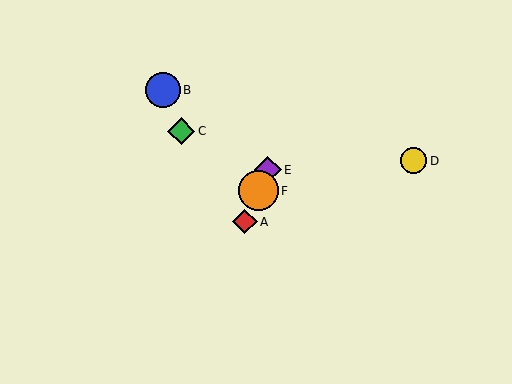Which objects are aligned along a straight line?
Objects A, E, F are aligned along a straight line.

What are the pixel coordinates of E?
Object E is at (268, 170).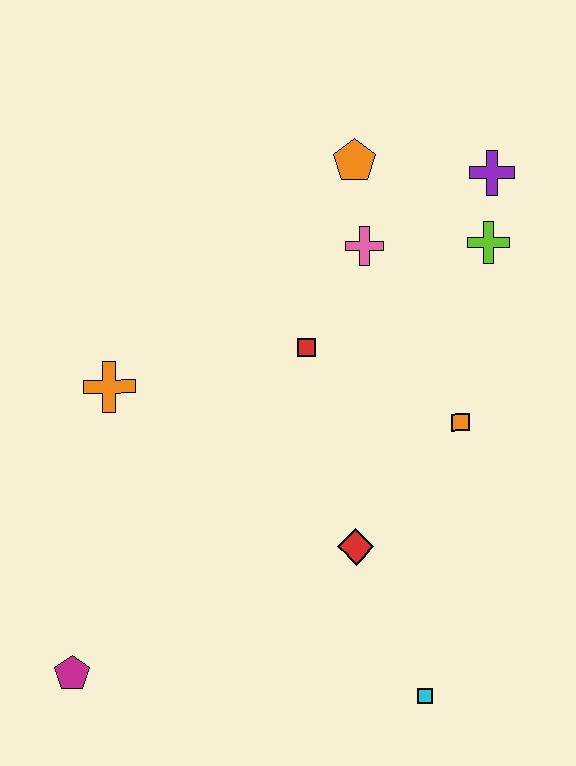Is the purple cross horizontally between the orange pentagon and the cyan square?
No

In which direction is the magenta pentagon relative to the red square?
The magenta pentagon is below the red square.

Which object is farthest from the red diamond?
The purple cross is farthest from the red diamond.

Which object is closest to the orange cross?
The red square is closest to the orange cross.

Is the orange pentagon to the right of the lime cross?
No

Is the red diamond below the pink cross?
Yes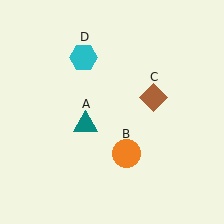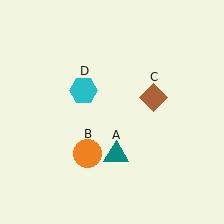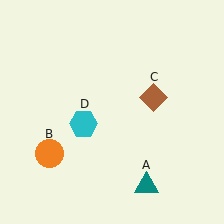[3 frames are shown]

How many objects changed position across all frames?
3 objects changed position: teal triangle (object A), orange circle (object B), cyan hexagon (object D).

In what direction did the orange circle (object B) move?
The orange circle (object B) moved left.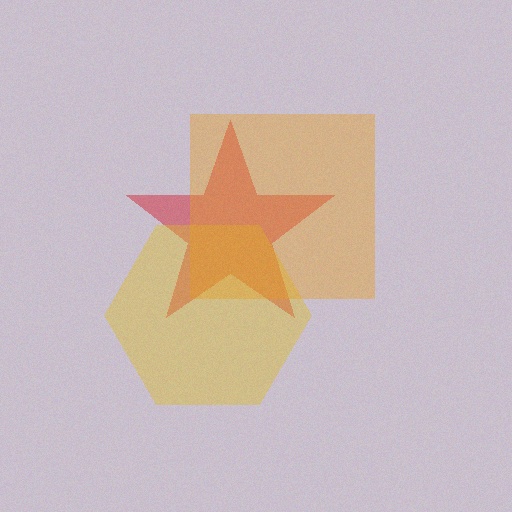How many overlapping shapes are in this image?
There are 3 overlapping shapes in the image.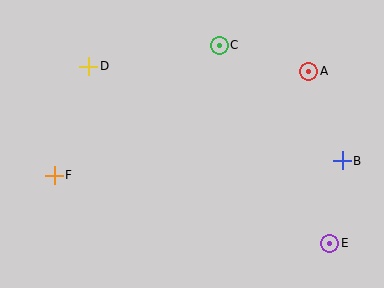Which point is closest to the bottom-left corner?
Point F is closest to the bottom-left corner.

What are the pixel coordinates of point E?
Point E is at (330, 243).